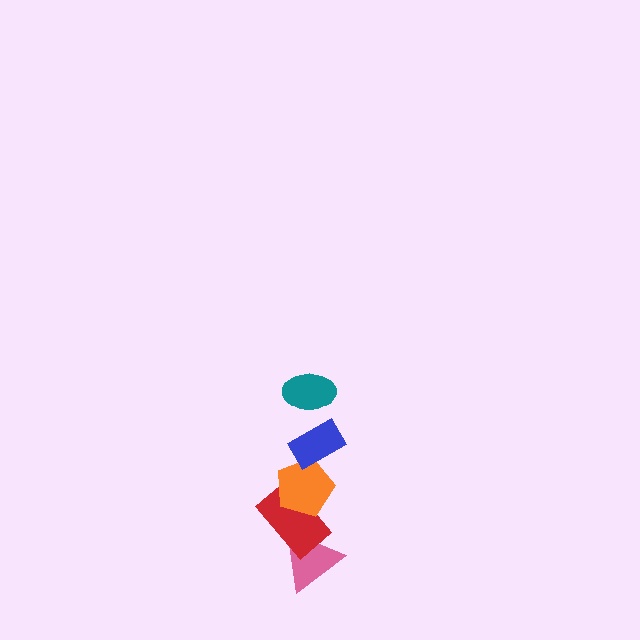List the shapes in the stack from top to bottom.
From top to bottom: the teal ellipse, the blue rectangle, the orange pentagon, the red rectangle, the pink triangle.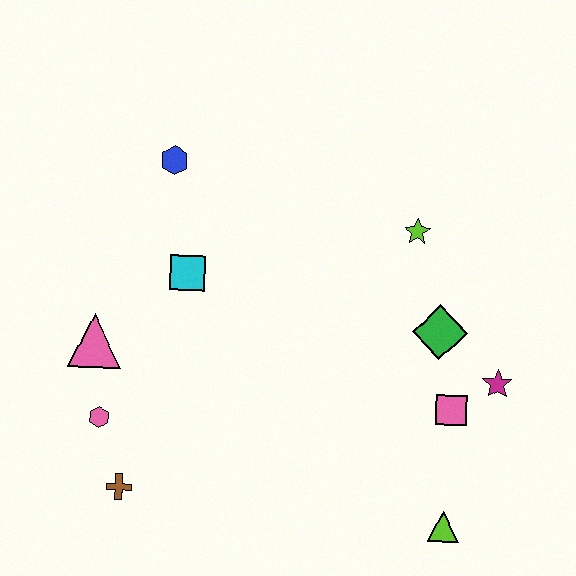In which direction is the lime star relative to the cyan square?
The lime star is to the right of the cyan square.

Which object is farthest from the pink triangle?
The magenta star is farthest from the pink triangle.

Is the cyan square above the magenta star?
Yes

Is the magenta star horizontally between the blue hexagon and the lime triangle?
No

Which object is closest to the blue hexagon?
The cyan square is closest to the blue hexagon.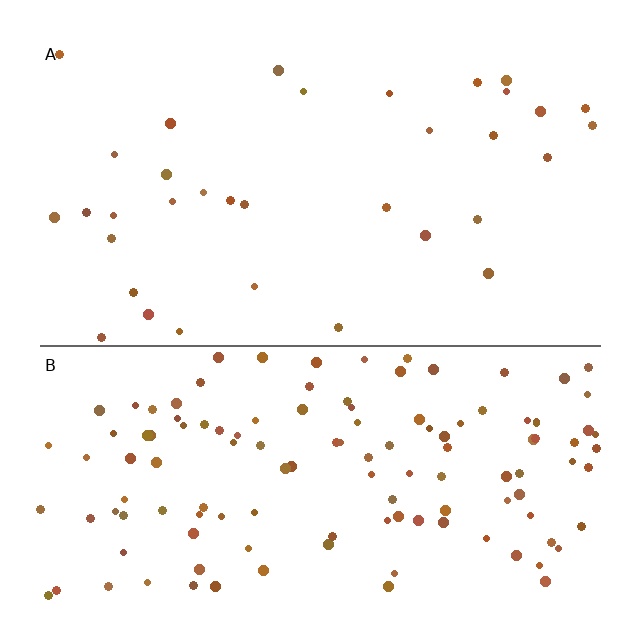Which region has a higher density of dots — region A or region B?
B (the bottom).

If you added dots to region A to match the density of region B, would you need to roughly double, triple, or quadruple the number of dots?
Approximately quadruple.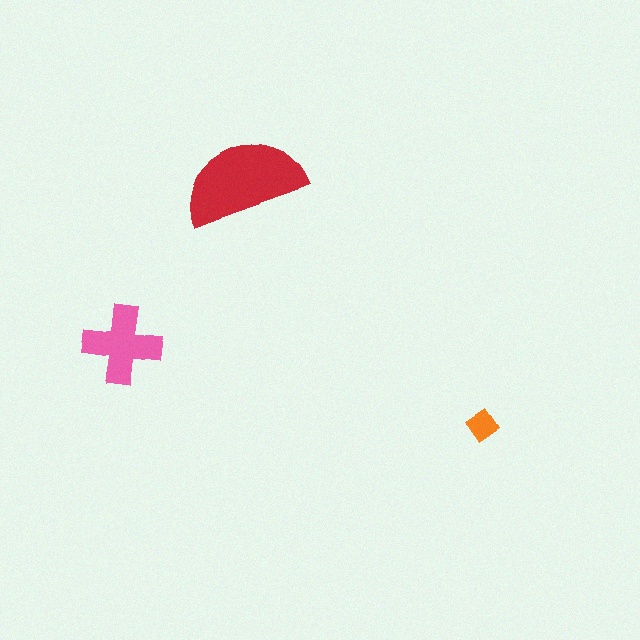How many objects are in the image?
There are 3 objects in the image.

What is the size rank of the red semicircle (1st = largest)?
1st.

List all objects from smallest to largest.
The orange diamond, the pink cross, the red semicircle.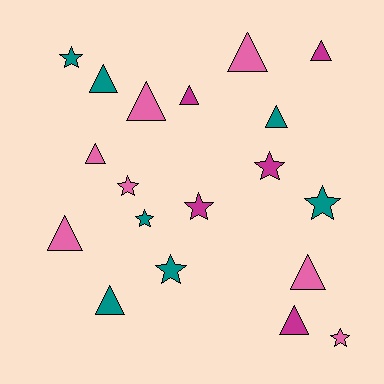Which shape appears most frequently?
Triangle, with 11 objects.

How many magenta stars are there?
There are 2 magenta stars.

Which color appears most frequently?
Teal, with 7 objects.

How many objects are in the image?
There are 19 objects.